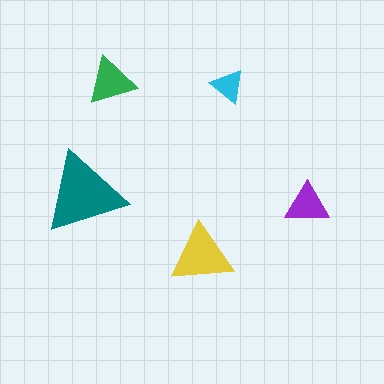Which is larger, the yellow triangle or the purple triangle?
The yellow one.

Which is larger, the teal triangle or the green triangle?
The teal one.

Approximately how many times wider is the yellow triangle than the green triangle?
About 1.5 times wider.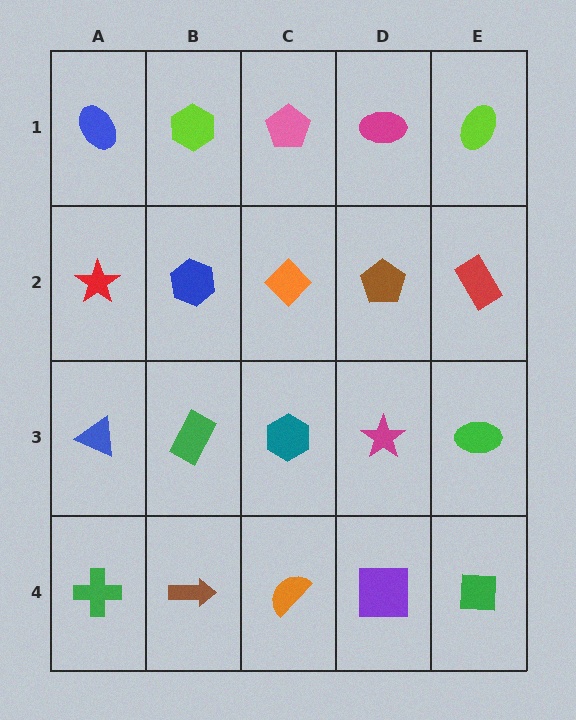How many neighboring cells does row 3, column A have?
3.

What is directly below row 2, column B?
A green rectangle.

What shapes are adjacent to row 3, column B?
A blue hexagon (row 2, column B), a brown arrow (row 4, column B), a blue triangle (row 3, column A), a teal hexagon (row 3, column C).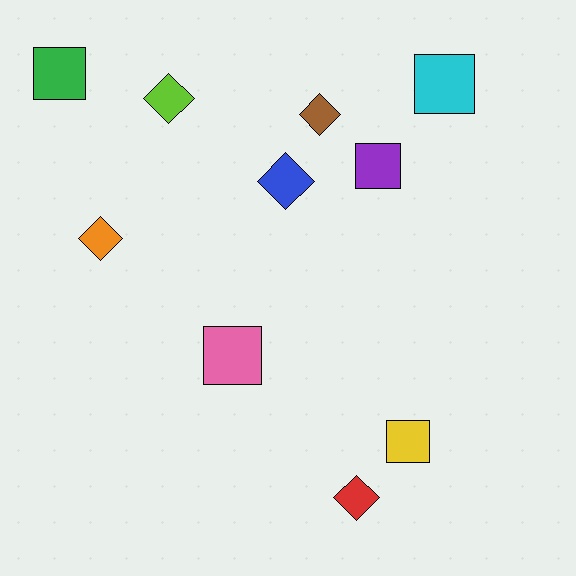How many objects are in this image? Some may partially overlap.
There are 10 objects.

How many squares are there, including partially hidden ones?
There are 5 squares.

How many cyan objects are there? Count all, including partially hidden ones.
There is 1 cyan object.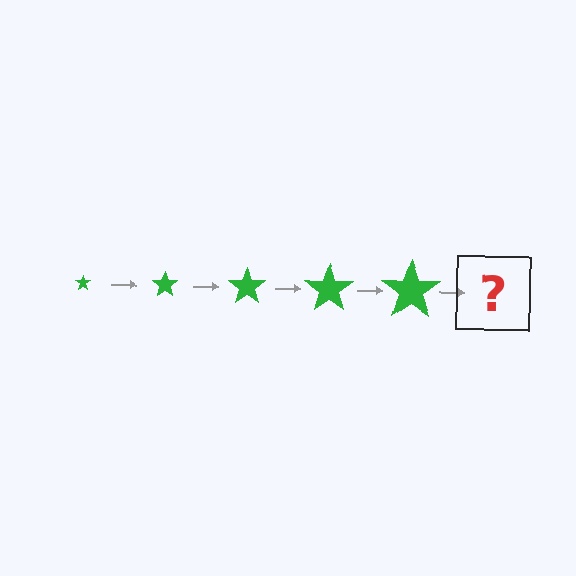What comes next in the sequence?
The next element should be a green star, larger than the previous one.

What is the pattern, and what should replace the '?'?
The pattern is that the star gets progressively larger each step. The '?' should be a green star, larger than the previous one.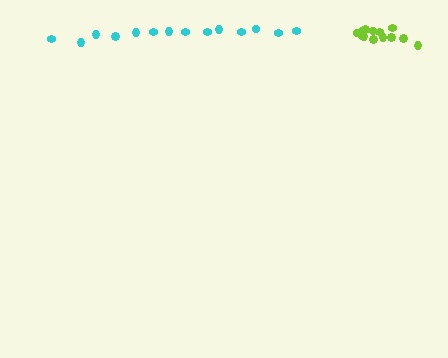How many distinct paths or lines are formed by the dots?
There are 2 distinct paths.